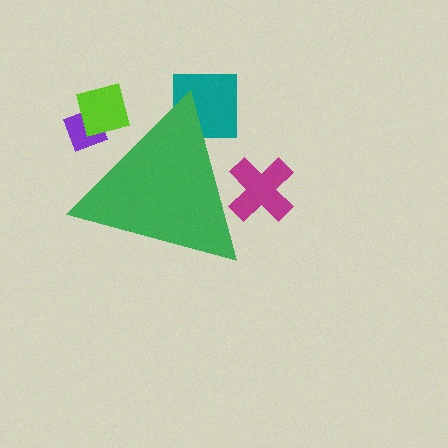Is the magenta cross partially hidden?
Yes, the magenta cross is partially hidden behind the green triangle.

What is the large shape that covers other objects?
A green triangle.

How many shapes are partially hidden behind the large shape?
4 shapes are partially hidden.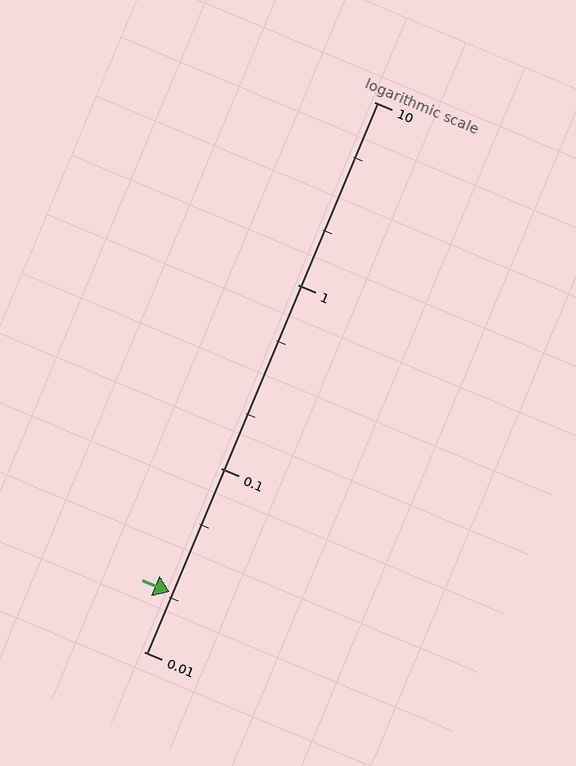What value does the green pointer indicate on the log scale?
The pointer indicates approximately 0.021.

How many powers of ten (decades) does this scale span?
The scale spans 3 decades, from 0.01 to 10.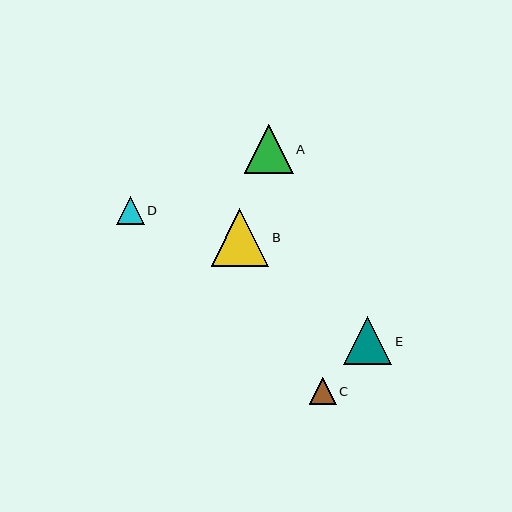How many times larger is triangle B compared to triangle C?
Triangle B is approximately 2.1 times the size of triangle C.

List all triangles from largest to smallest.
From largest to smallest: B, A, E, D, C.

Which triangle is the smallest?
Triangle C is the smallest with a size of approximately 27 pixels.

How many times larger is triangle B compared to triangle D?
Triangle B is approximately 2.1 times the size of triangle D.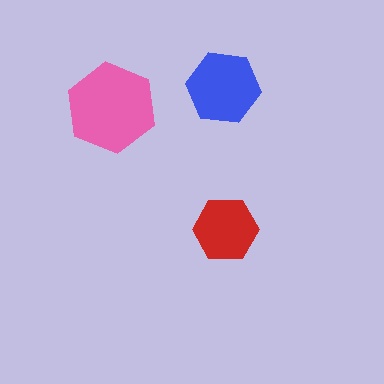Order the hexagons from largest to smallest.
the pink one, the blue one, the red one.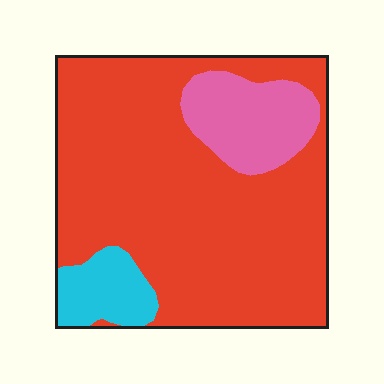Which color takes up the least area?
Cyan, at roughly 10%.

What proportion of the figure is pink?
Pink covers 14% of the figure.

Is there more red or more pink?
Red.